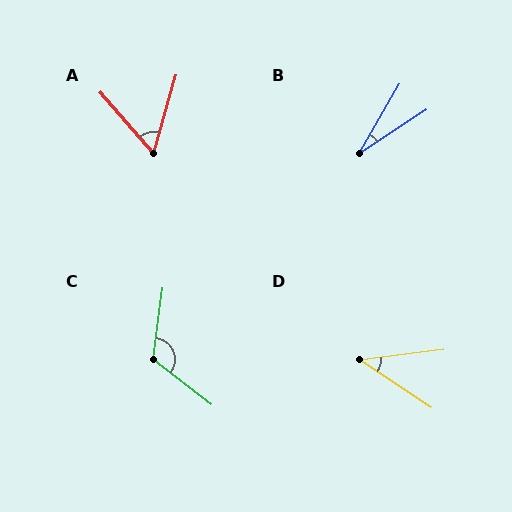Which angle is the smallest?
B, at approximately 26 degrees.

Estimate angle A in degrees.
Approximately 57 degrees.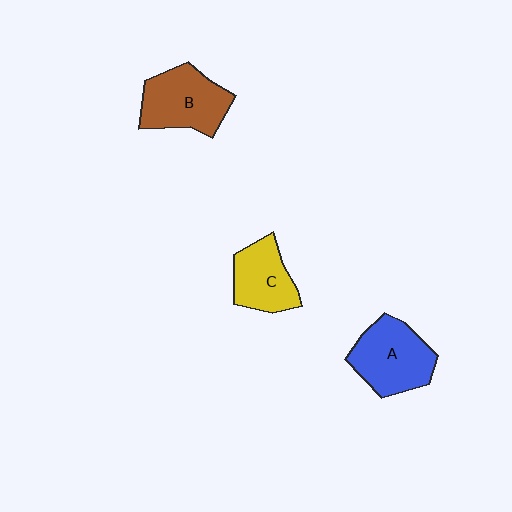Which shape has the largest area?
Shape A (blue).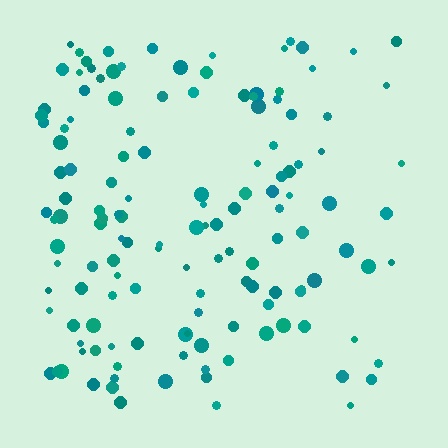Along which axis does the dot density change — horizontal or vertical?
Horizontal.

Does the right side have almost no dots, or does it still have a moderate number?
Still a moderate number, just noticeably fewer than the left.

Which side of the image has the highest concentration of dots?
The left.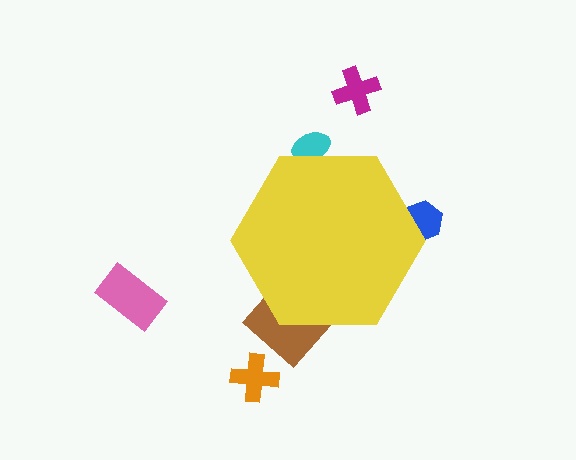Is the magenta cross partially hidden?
No, the magenta cross is fully visible.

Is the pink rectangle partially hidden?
No, the pink rectangle is fully visible.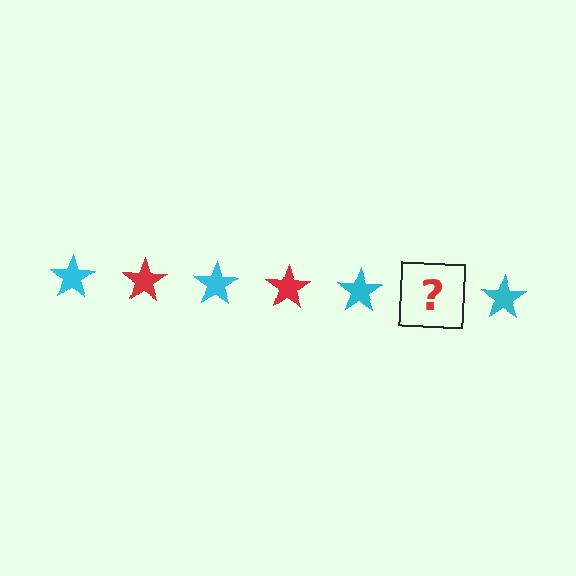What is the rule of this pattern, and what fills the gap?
The rule is that the pattern cycles through cyan, red stars. The gap should be filled with a red star.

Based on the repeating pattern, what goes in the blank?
The blank should be a red star.